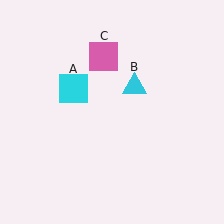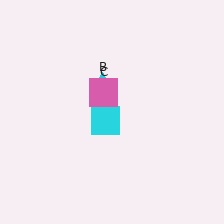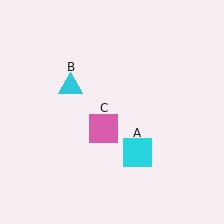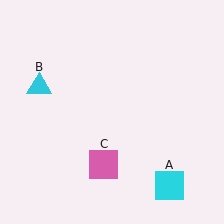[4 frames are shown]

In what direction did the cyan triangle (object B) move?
The cyan triangle (object B) moved left.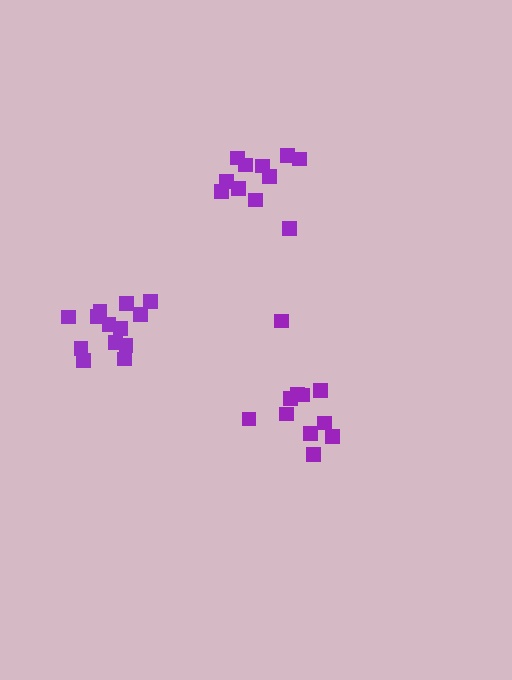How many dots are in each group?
Group 1: 13 dots, Group 2: 11 dots, Group 3: 11 dots (35 total).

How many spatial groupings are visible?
There are 3 spatial groupings.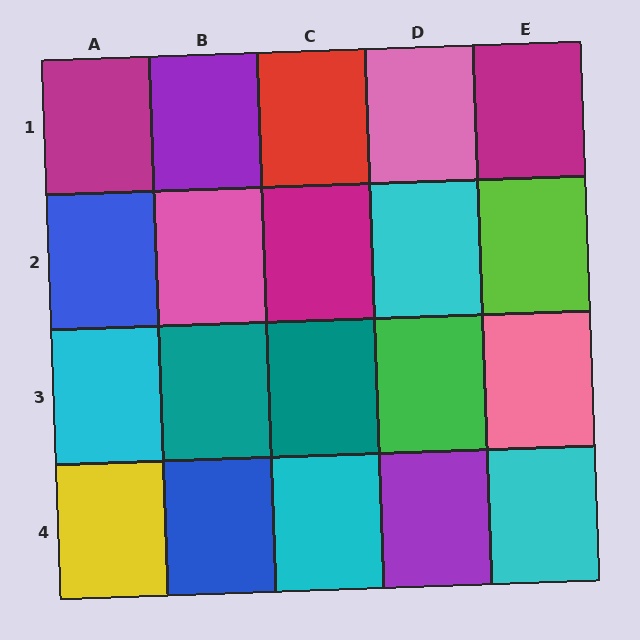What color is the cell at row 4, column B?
Blue.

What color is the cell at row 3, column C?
Teal.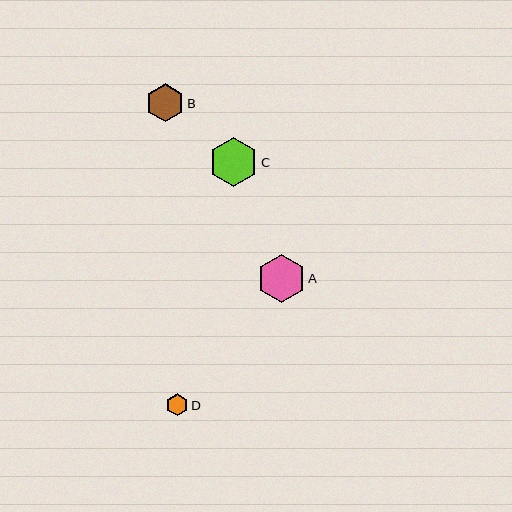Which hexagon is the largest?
Hexagon C is the largest with a size of approximately 49 pixels.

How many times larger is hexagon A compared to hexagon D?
Hexagon A is approximately 2.2 times the size of hexagon D.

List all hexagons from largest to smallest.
From largest to smallest: C, A, B, D.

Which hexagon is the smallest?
Hexagon D is the smallest with a size of approximately 22 pixels.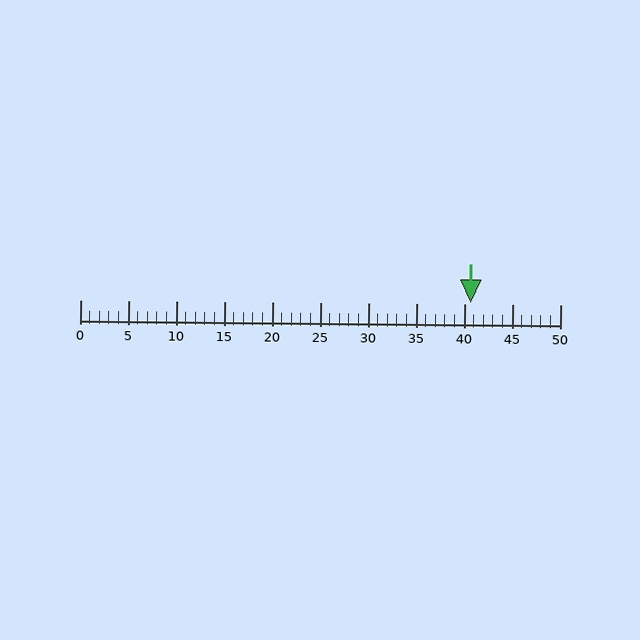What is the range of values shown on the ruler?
The ruler shows values from 0 to 50.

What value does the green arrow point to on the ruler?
The green arrow points to approximately 41.